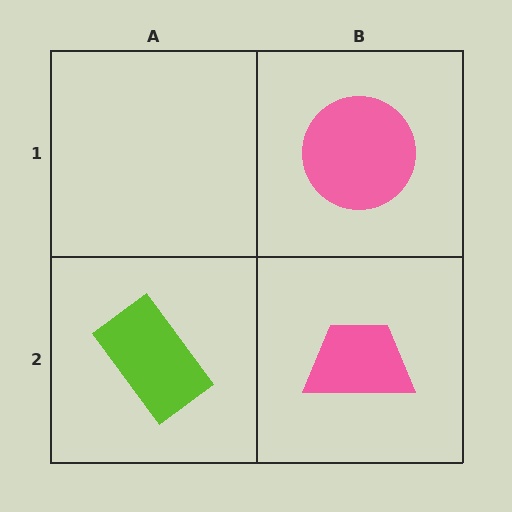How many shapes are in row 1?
1 shape.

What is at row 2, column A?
A lime rectangle.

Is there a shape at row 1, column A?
No, that cell is empty.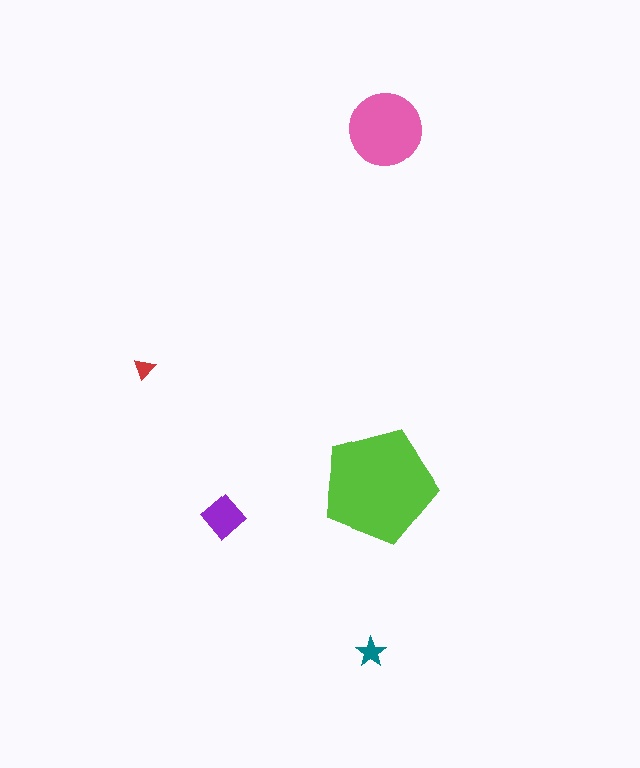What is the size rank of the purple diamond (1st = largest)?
3rd.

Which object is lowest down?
The teal star is bottommost.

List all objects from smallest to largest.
The red triangle, the teal star, the purple diamond, the pink circle, the lime pentagon.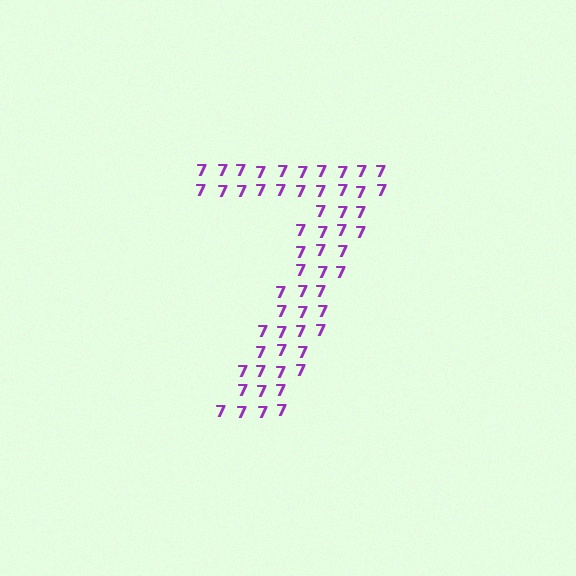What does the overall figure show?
The overall figure shows the digit 7.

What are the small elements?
The small elements are digit 7's.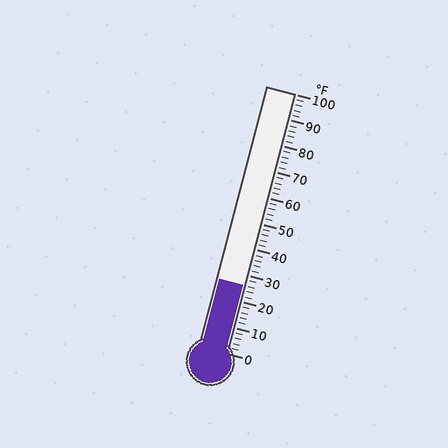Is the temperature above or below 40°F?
The temperature is below 40°F.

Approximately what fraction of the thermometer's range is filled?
The thermometer is filled to approximately 25% of its range.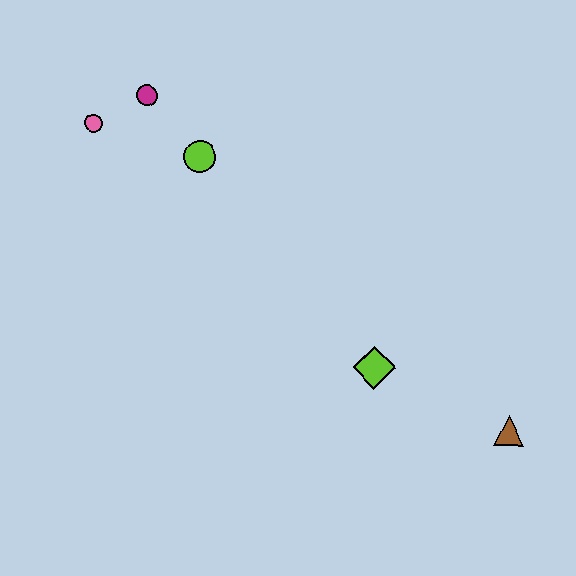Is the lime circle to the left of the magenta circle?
No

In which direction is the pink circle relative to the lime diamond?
The pink circle is to the left of the lime diamond.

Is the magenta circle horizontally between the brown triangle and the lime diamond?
No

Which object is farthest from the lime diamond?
The pink circle is farthest from the lime diamond.